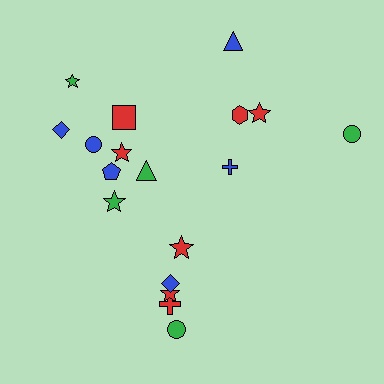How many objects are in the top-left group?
There are 8 objects.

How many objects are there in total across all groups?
There are 18 objects.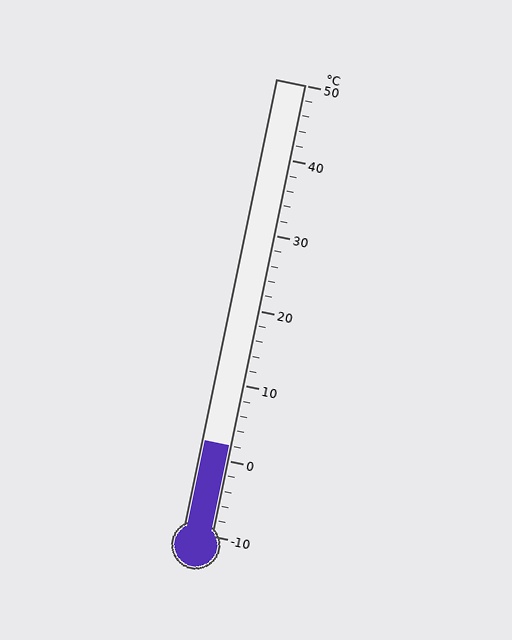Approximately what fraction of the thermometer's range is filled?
The thermometer is filled to approximately 20% of its range.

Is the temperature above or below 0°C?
The temperature is above 0°C.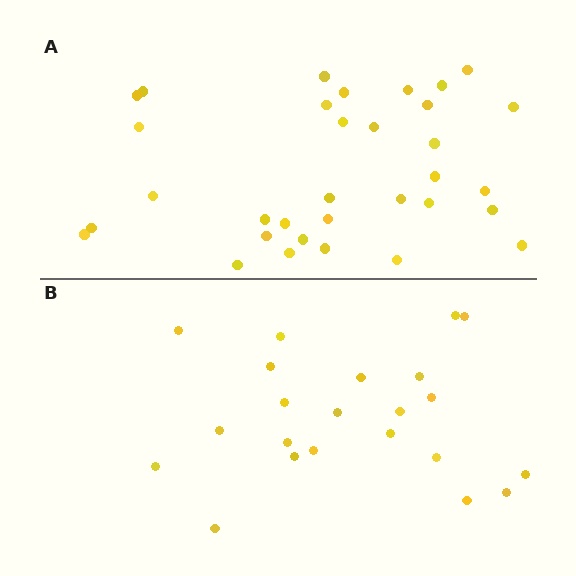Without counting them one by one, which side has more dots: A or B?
Region A (the top region) has more dots.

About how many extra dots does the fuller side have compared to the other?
Region A has roughly 12 or so more dots than region B.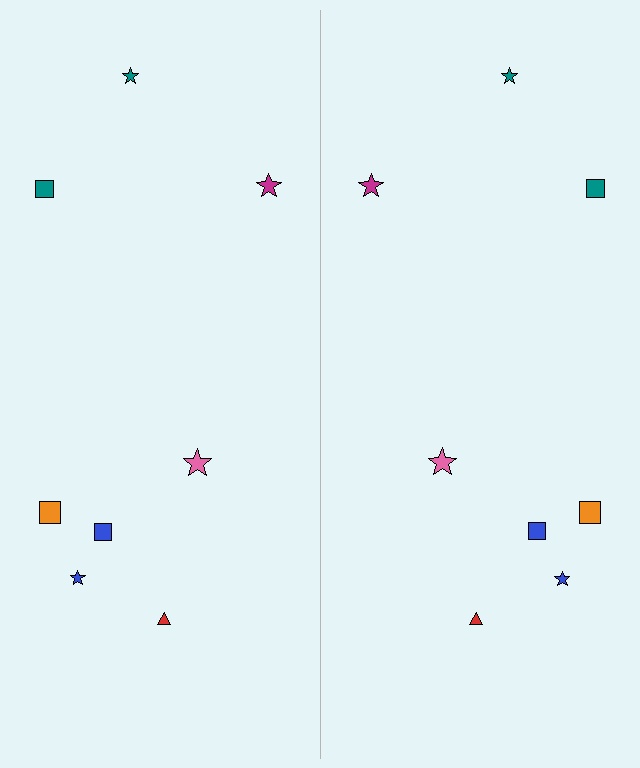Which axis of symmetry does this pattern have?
The pattern has a vertical axis of symmetry running through the center of the image.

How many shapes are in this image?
There are 16 shapes in this image.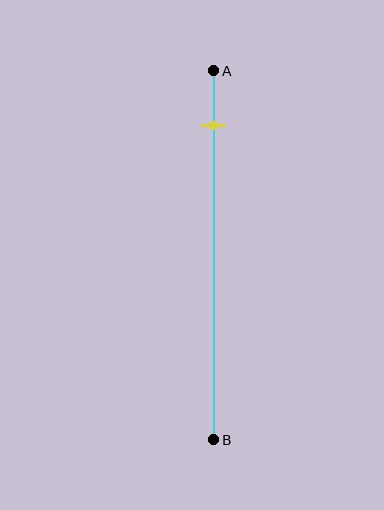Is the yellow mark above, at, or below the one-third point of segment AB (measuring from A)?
The yellow mark is above the one-third point of segment AB.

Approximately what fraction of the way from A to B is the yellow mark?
The yellow mark is approximately 15% of the way from A to B.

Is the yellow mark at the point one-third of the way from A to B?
No, the mark is at about 15% from A, not at the 33% one-third point.